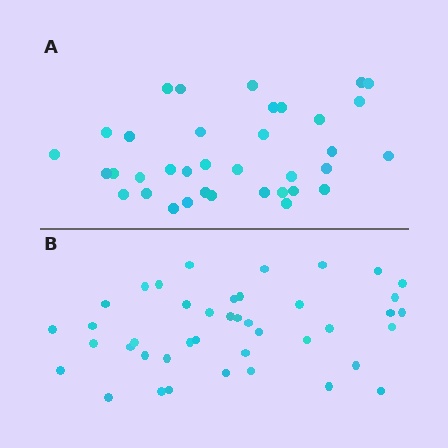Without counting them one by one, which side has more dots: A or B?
Region B (the bottom region) has more dots.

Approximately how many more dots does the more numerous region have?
Region B has about 6 more dots than region A.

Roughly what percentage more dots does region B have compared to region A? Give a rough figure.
About 15% more.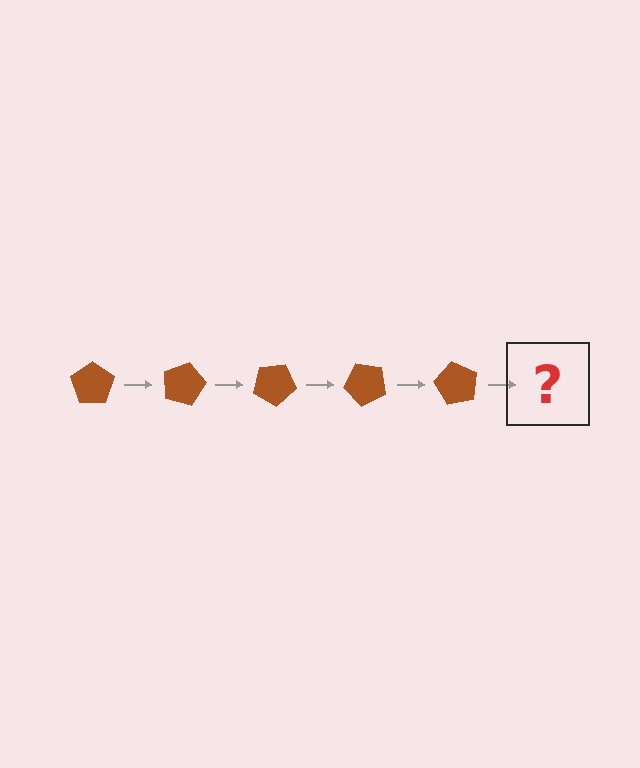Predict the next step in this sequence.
The next step is a brown pentagon rotated 75 degrees.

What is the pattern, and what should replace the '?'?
The pattern is that the pentagon rotates 15 degrees each step. The '?' should be a brown pentagon rotated 75 degrees.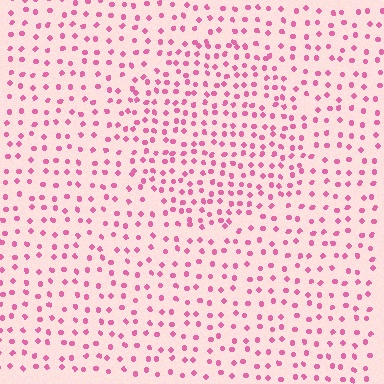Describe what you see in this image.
The image contains small pink elements arranged at two different densities. A circle-shaped region is visible where the elements are more densely packed than the surrounding area.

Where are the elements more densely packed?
The elements are more densely packed inside the circle boundary.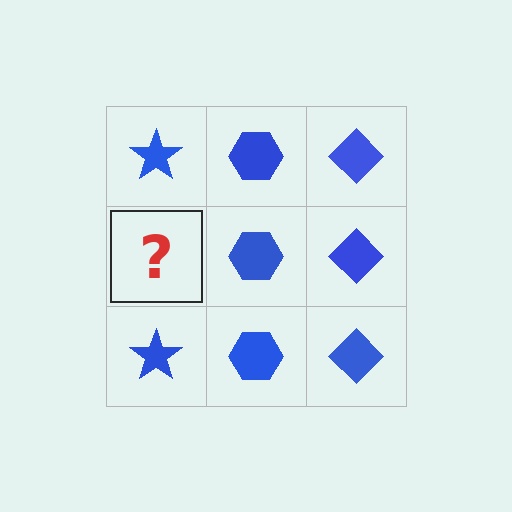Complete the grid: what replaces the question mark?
The question mark should be replaced with a blue star.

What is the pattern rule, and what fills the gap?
The rule is that each column has a consistent shape. The gap should be filled with a blue star.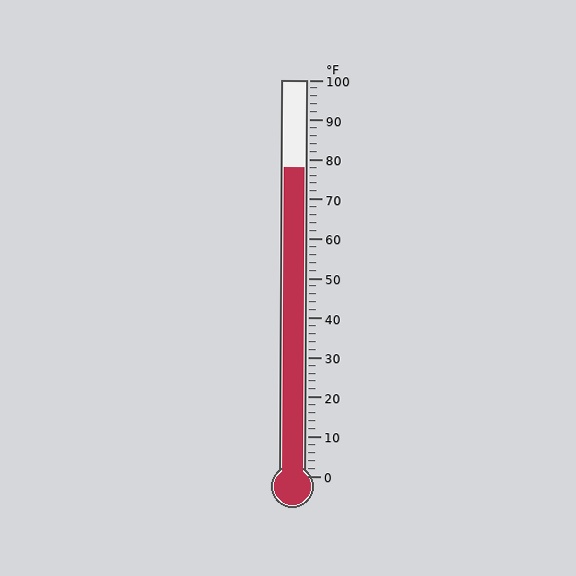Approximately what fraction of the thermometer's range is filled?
The thermometer is filled to approximately 80% of its range.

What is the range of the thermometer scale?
The thermometer scale ranges from 0°F to 100°F.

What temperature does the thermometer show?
The thermometer shows approximately 78°F.